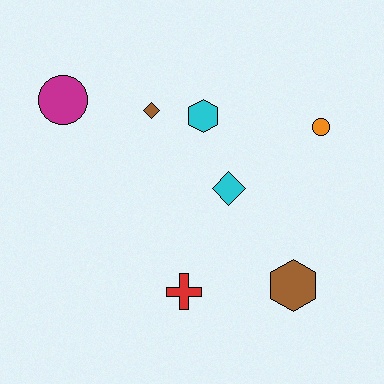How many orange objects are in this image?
There is 1 orange object.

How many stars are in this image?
There are no stars.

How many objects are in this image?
There are 7 objects.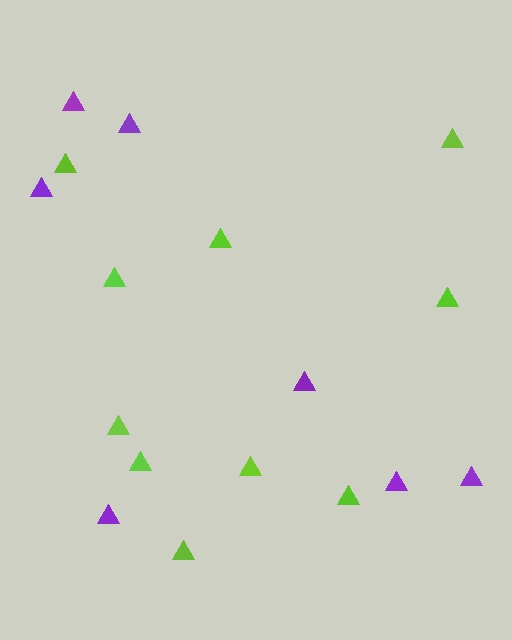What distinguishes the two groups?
There are 2 groups: one group of purple triangles (7) and one group of lime triangles (10).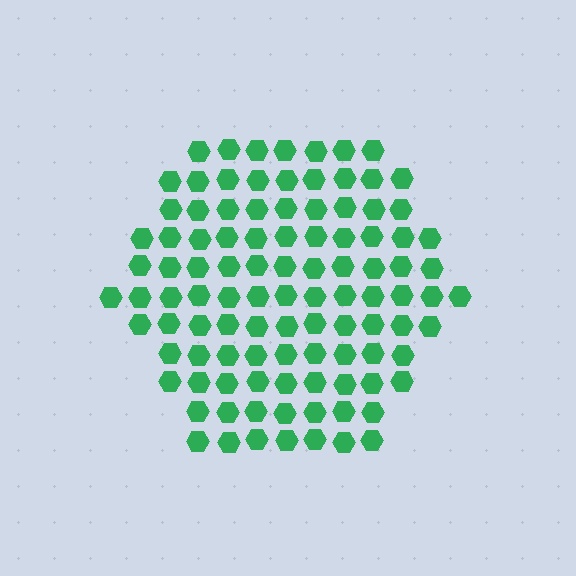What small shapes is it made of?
It is made of small hexagons.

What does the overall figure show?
The overall figure shows a hexagon.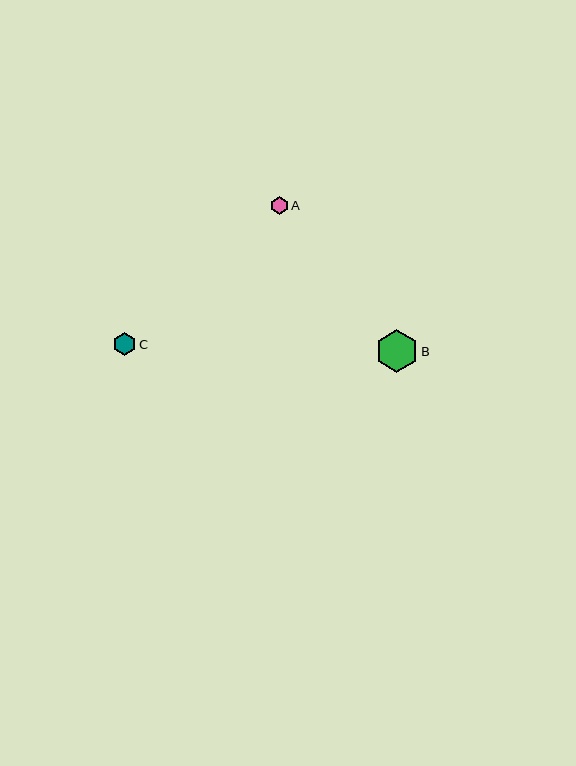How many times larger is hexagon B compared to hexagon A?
Hexagon B is approximately 2.4 times the size of hexagon A.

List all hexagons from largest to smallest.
From largest to smallest: B, C, A.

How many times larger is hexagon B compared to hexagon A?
Hexagon B is approximately 2.4 times the size of hexagon A.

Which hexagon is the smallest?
Hexagon A is the smallest with a size of approximately 17 pixels.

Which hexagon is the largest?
Hexagon B is the largest with a size of approximately 42 pixels.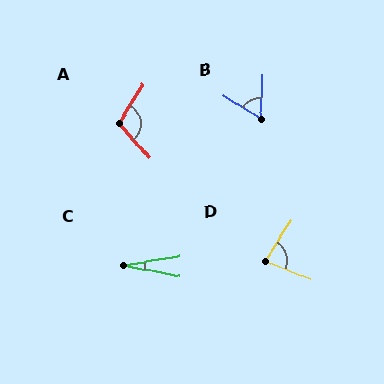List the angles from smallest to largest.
C (20°), B (60°), D (80°), A (108°).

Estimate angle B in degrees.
Approximately 60 degrees.